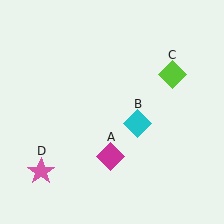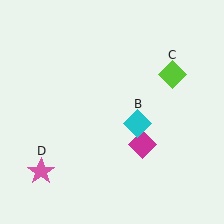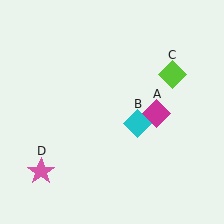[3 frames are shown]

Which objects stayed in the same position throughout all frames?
Cyan diamond (object B) and lime diamond (object C) and pink star (object D) remained stationary.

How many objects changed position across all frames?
1 object changed position: magenta diamond (object A).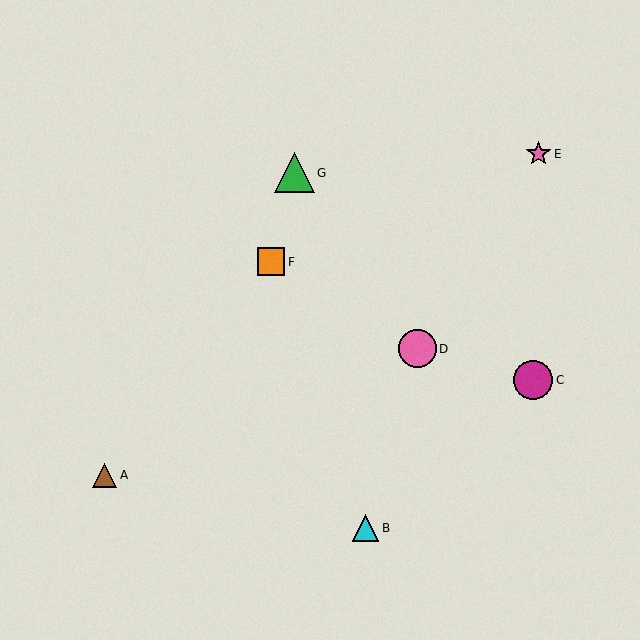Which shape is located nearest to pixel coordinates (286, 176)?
The green triangle (labeled G) at (295, 173) is nearest to that location.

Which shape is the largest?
The green triangle (labeled G) is the largest.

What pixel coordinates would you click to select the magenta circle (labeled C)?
Click at (533, 380) to select the magenta circle C.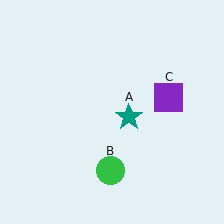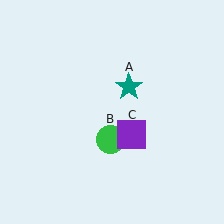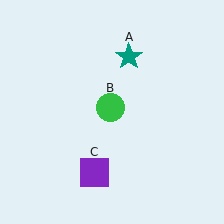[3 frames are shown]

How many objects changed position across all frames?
3 objects changed position: teal star (object A), green circle (object B), purple square (object C).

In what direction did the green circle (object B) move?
The green circle (object B) moved up.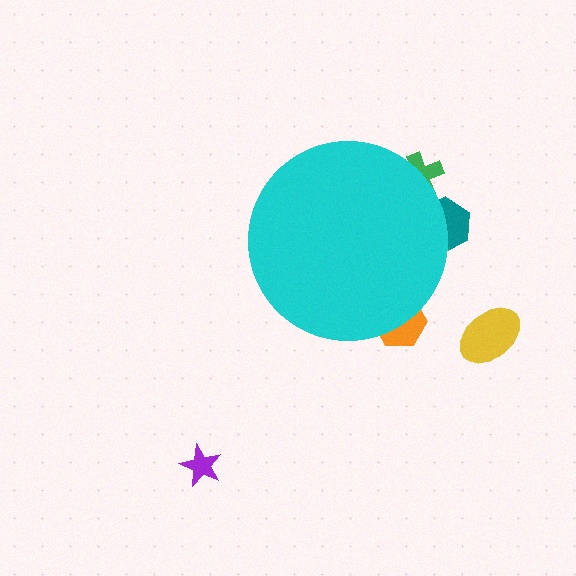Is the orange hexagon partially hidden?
Yes, the orange hexagon is partially hidden behind the cyan circle.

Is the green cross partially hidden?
Yes, the green cross is partially hidden behind the cyan circle.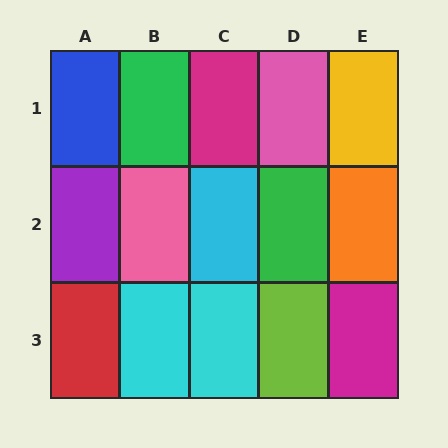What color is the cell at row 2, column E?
Orange.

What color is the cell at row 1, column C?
Magenta.